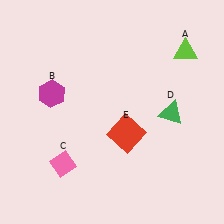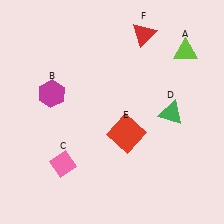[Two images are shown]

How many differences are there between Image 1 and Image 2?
There is 1 difference between the two images.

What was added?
A red triangle (F) was added in Image 2.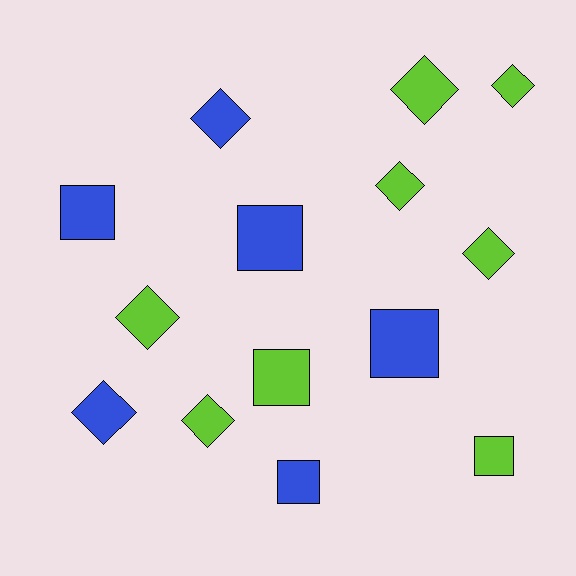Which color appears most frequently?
Lime, with 8 objects.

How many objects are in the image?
There are 14 objects.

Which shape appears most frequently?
Diamond, with 8 objects.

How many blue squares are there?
There are 4 blue squares.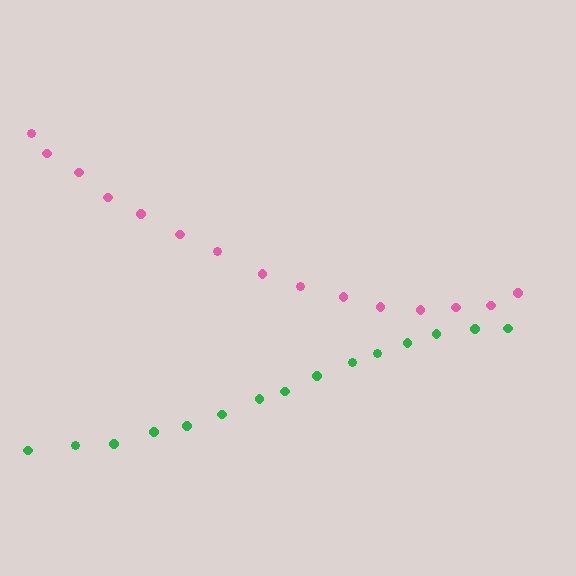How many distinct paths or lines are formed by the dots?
There are 2 distinct paths.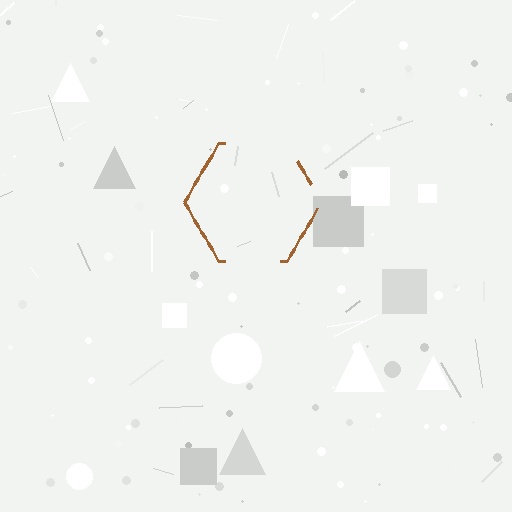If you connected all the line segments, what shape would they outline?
They would outline a hexagon.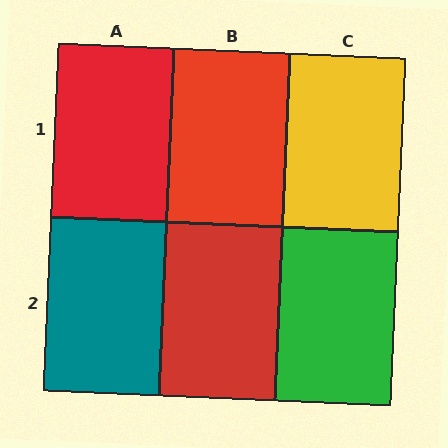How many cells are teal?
1 cell is teal.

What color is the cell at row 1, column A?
Red.